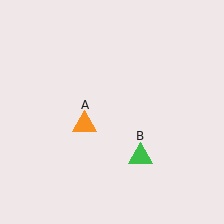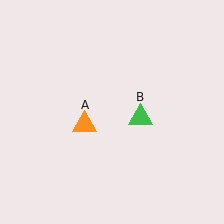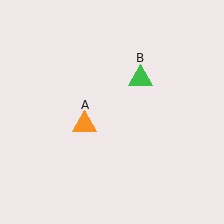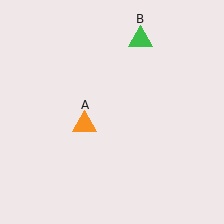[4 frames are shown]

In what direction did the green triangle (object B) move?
The green triangle (object B) moved up.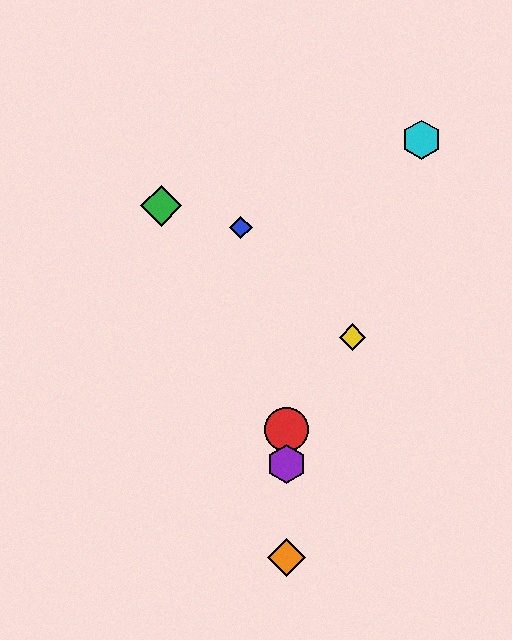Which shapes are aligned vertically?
The red circle, the purple hexagon, the orange diamond are aligned vertically.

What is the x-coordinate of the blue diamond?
The blue diamond is at x≈241.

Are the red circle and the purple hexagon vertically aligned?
Yes, both are at x≈287.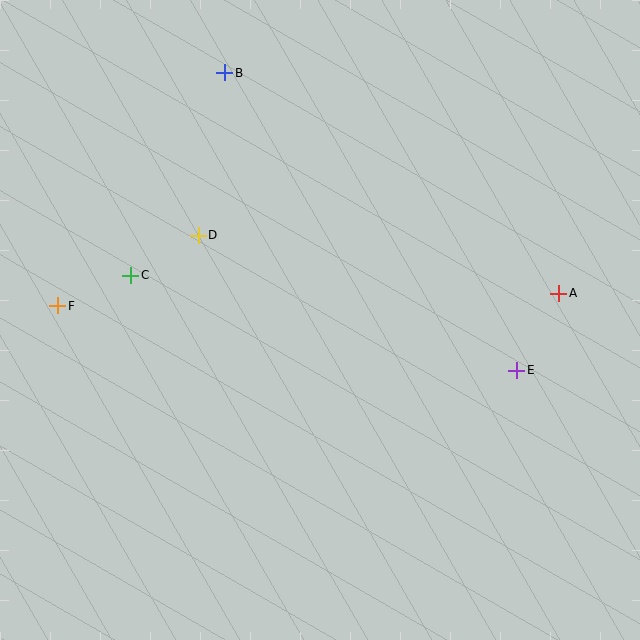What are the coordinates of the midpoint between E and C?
The midpoint between E and C is at (324, 323).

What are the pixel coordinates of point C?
Point C is at (131, 275).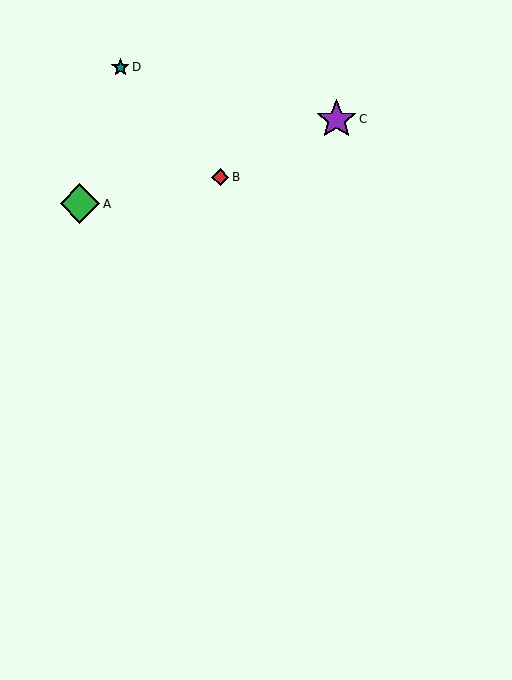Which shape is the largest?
The purple star (labeled C) is the largest.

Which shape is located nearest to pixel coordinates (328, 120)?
The purple star (labeled C) at (336, 119) is nearest to that location.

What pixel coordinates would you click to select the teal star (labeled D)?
Click at (120, 67) to select the teal star D.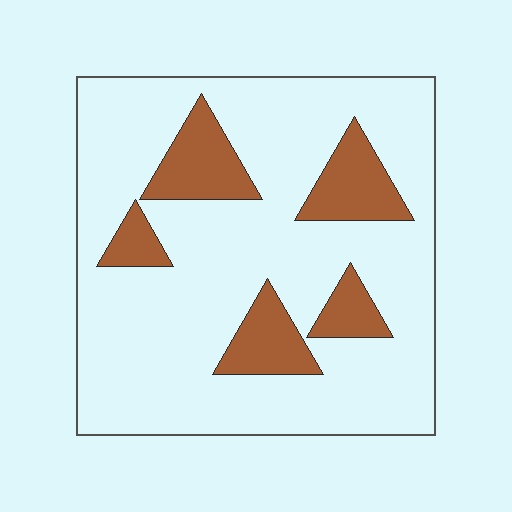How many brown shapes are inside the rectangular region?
5.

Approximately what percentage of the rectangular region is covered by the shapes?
Approximately 20%.